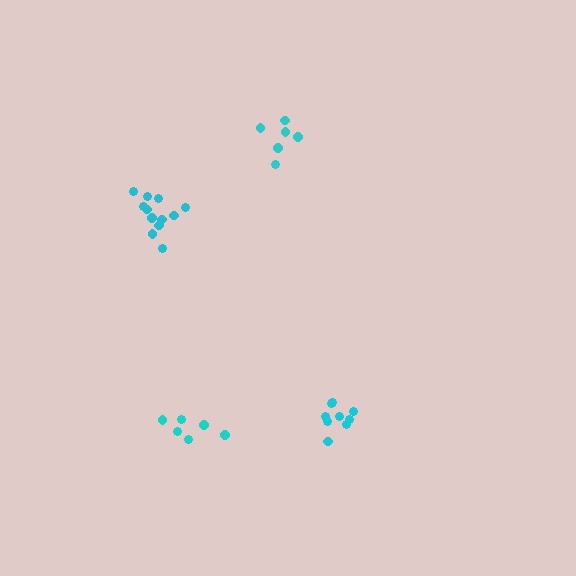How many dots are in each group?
Group 1: 12 dots, Group 2: 6 dots, Group 3: 9 dots, Group 4: 6 dots (33 total).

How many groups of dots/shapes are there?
There are 4 groups.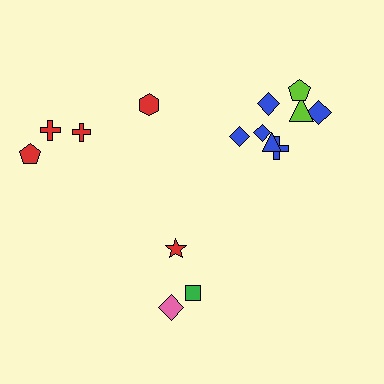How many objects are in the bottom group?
There are 3 objects.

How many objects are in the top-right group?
There are 8 objects.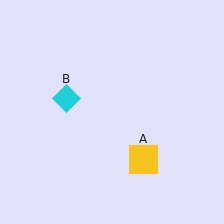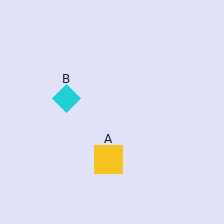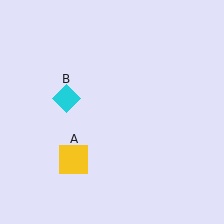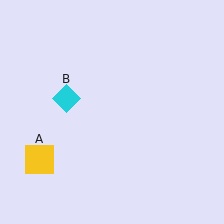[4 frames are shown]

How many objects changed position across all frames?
1 object changed position: yellow square (object A).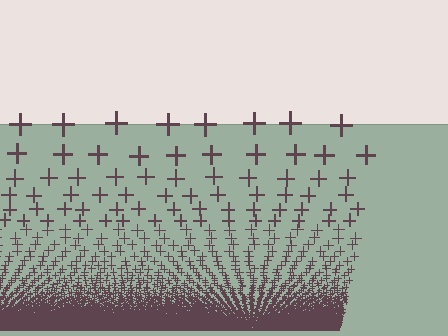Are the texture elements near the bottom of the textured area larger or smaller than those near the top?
Smaller. The gradient is inverted — elements near the bottom are smaller and denser.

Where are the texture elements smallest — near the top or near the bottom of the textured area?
Near the bottom.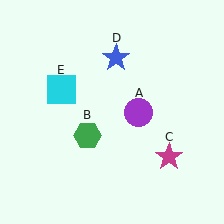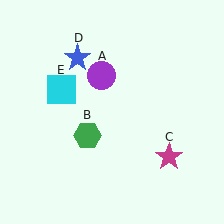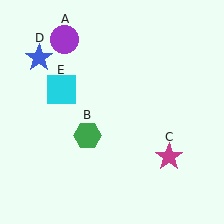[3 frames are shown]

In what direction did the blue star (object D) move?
The blue star (object D) moved left.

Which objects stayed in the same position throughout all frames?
Green hexagon (object B) and magenta star (object C) and cyan square (object E) remained stationary.